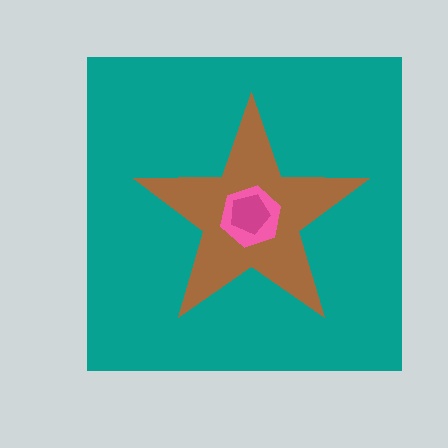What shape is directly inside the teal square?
The brown star.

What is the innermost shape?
The magenta pentagon.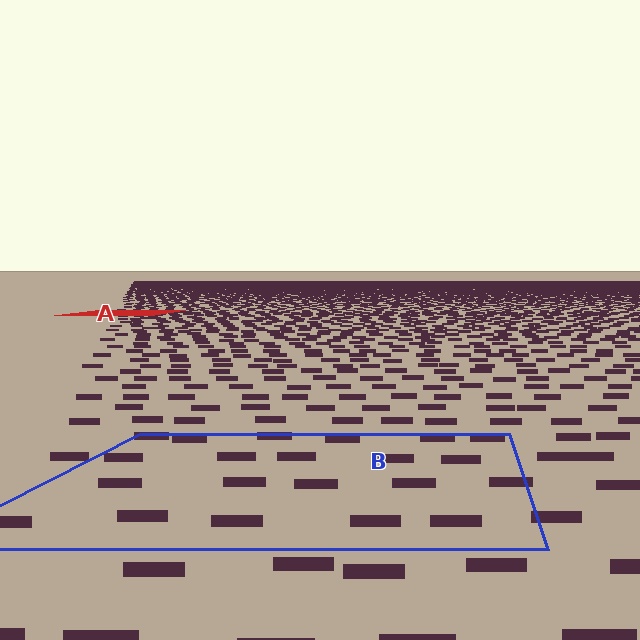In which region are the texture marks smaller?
The texture marks are smaller in region A, because it is farther away.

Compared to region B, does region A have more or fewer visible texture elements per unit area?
Region A has more texture elements per unit area — they are packed more densely because it is farther away.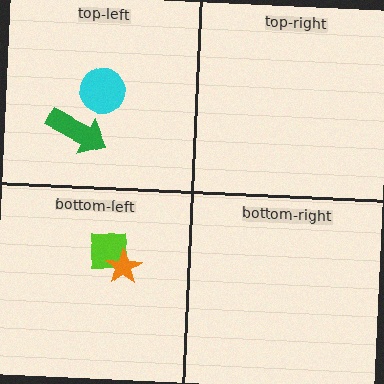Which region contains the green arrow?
The top-left region.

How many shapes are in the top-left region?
2.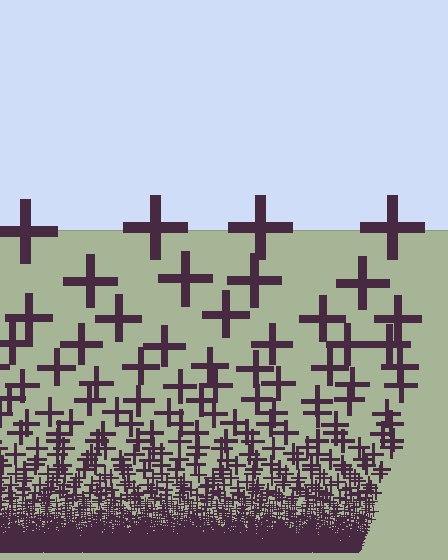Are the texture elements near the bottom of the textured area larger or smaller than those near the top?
Smaller. The gradient is inverted — elements near the bottom are smaller and denser.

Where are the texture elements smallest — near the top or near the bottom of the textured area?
Near the bottom.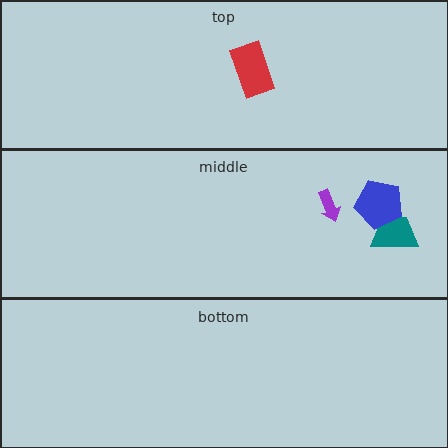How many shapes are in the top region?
1.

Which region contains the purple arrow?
The middle region.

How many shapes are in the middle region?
3.